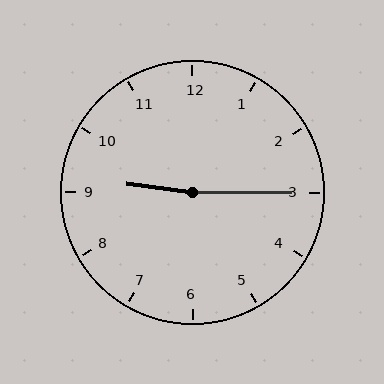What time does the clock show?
9:15.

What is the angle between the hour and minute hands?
Approximately 172 degrees.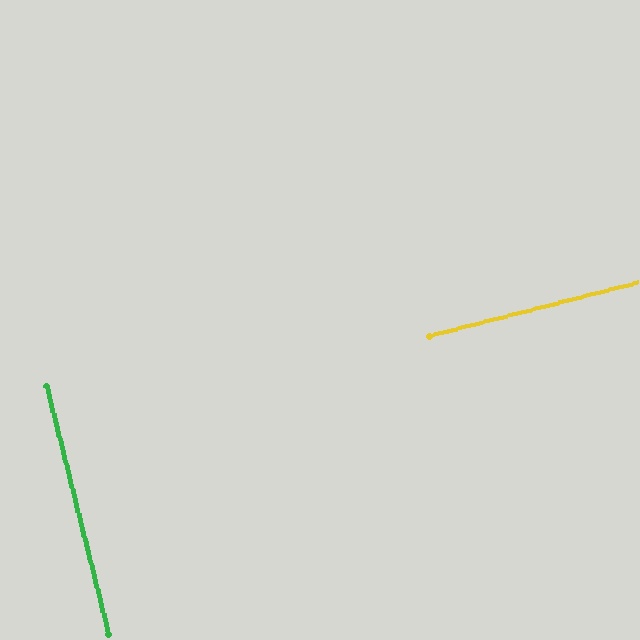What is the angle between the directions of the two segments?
Approximately 90 degrees.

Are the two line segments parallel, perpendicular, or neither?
Perpendicular — they meet at approximately 90°.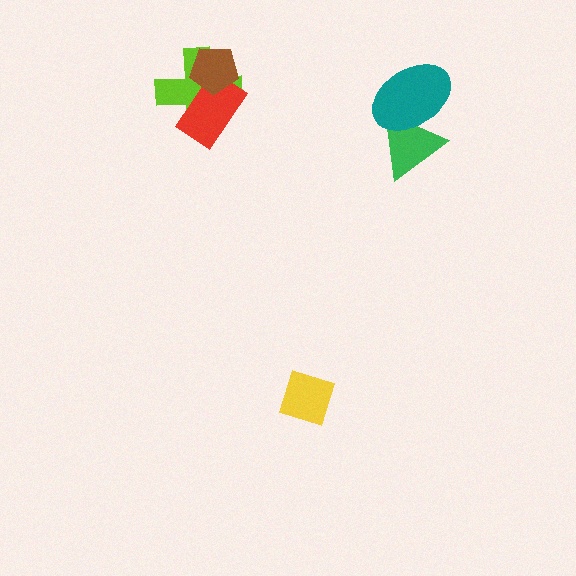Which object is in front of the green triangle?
The teal ellipse is in front of the green triangle.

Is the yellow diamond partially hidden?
No, no other shape covers it.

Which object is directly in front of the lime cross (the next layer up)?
The red rectangle is directly in front of the lime cross.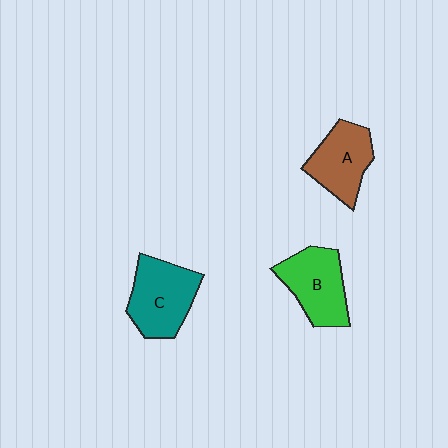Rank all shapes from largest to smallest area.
From largest to smallest: C (teal), B (green), A (brown).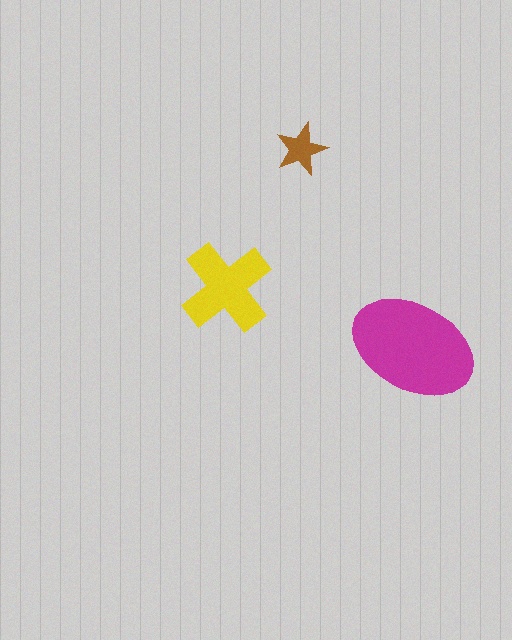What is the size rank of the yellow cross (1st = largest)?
2nd.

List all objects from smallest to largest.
The brown star, the yellow cross, the magenta ellipse.